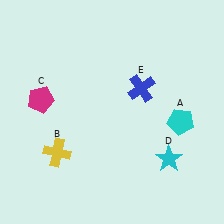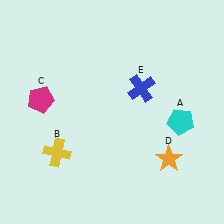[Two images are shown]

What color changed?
The star (D) changed from cyan in Image 1 to orange in Image 2.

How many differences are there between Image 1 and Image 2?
There is 1 difference between the two images.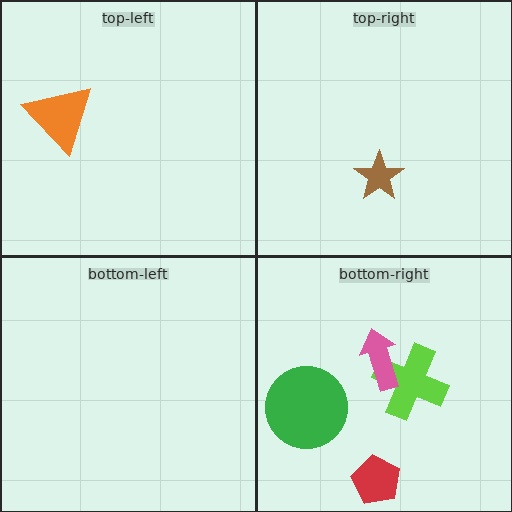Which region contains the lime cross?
The bottom-right region.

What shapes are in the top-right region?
The brown star.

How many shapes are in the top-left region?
1.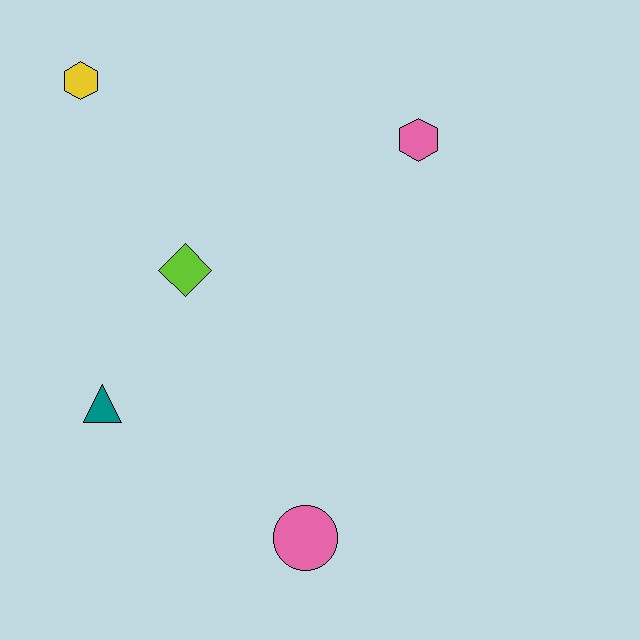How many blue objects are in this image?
There are no blue objects.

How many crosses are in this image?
There are no crosses.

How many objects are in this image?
There are 5 objects.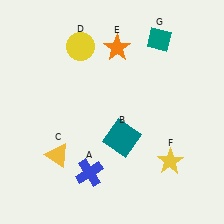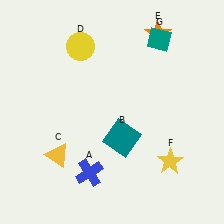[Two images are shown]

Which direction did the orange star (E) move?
The orange star (E) moved right.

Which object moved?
The orange star (E) moved right.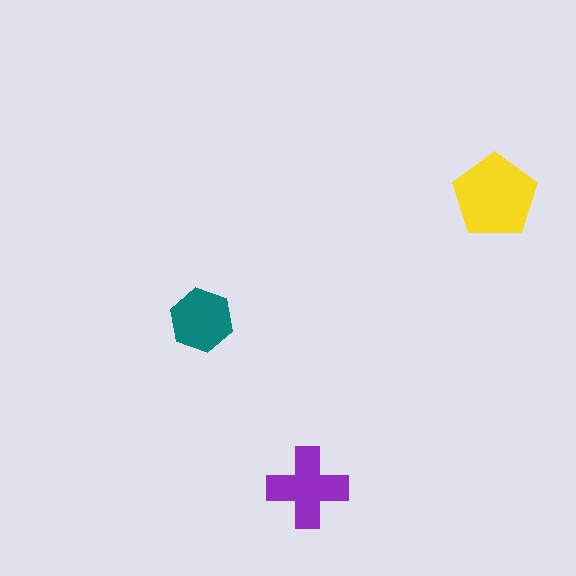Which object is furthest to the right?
The yellow pentagon is rightmost.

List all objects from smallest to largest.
The teal hexagon, the purple cross, the yellow pentagon.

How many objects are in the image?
There are 3 objects in the image.